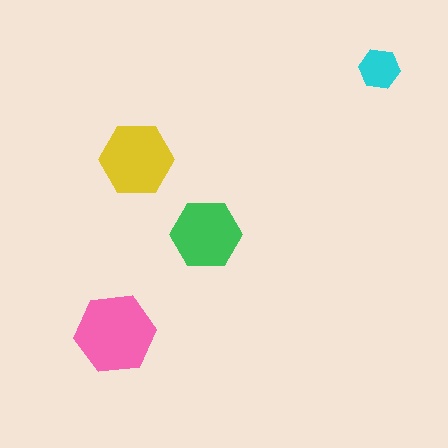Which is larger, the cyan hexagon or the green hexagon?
The green one.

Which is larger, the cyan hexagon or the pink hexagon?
The pink one.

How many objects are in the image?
There are 4 objects in the image.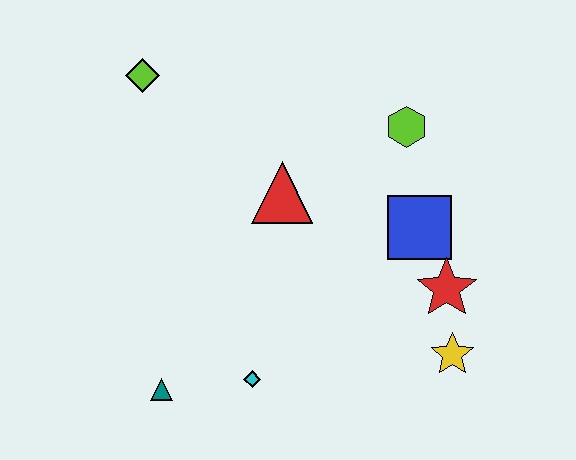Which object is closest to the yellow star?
The red star is closest to the yellow star.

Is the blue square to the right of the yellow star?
No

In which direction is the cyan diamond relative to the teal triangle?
The cyan diamond is to the right of the teal triangle.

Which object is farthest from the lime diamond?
The yellow star is farthest from the lime diamond.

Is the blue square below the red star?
No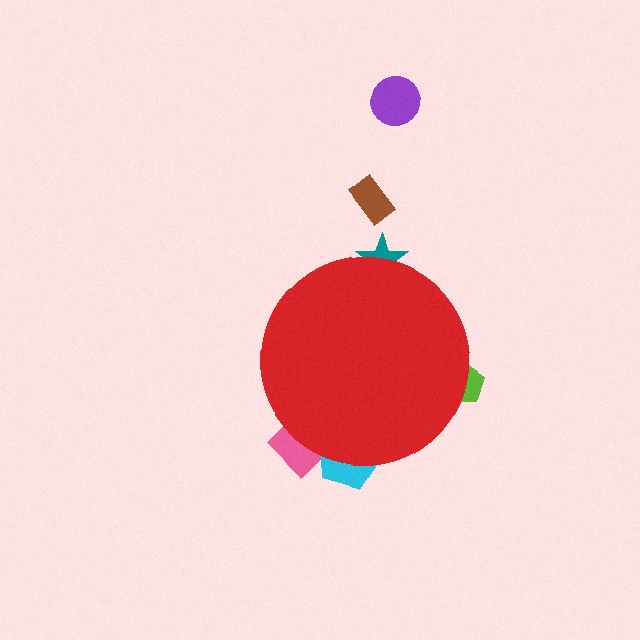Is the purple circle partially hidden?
No, the purple circle is fully visible.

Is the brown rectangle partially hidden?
No, the brown rectangle is fully visible.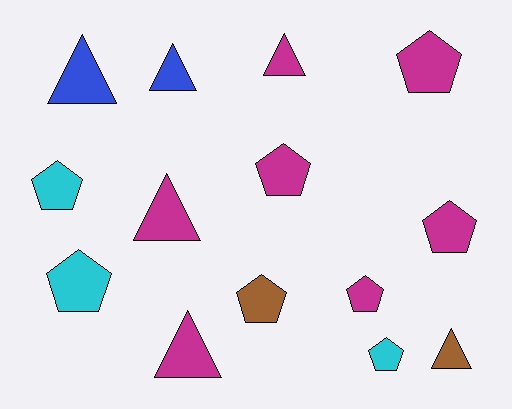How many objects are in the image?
There are 14 objects.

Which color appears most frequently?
Magenta, with 7 objects.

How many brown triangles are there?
There is 1 brown triangle.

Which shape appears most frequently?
Pentagon, with 8 objects.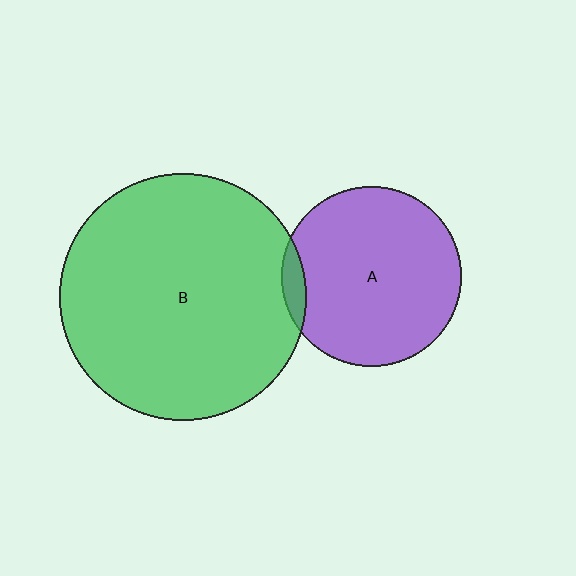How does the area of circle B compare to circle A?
Approximately 1.9 times.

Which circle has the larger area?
Circle B (green).